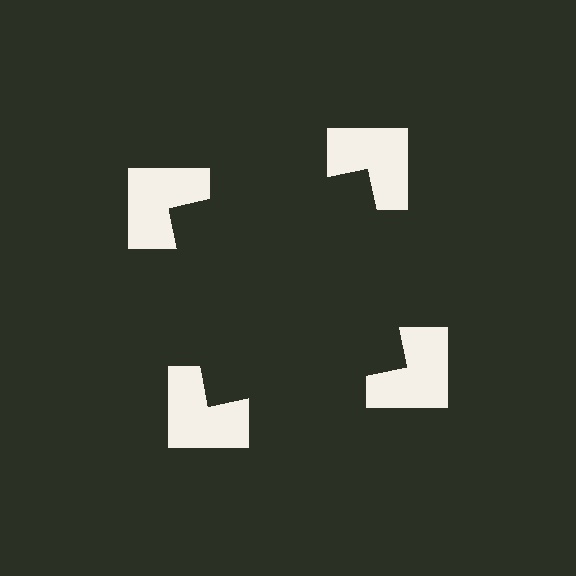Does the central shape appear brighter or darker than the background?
It typically appears slightly darker than the background, even though no actual brightness change is drawn.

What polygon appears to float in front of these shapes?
An illusory square — its edges are inferred from the aligned wedge cuts in the notched squares, not physically drawn.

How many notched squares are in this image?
There are 4 — one at each vertex of the illusory square.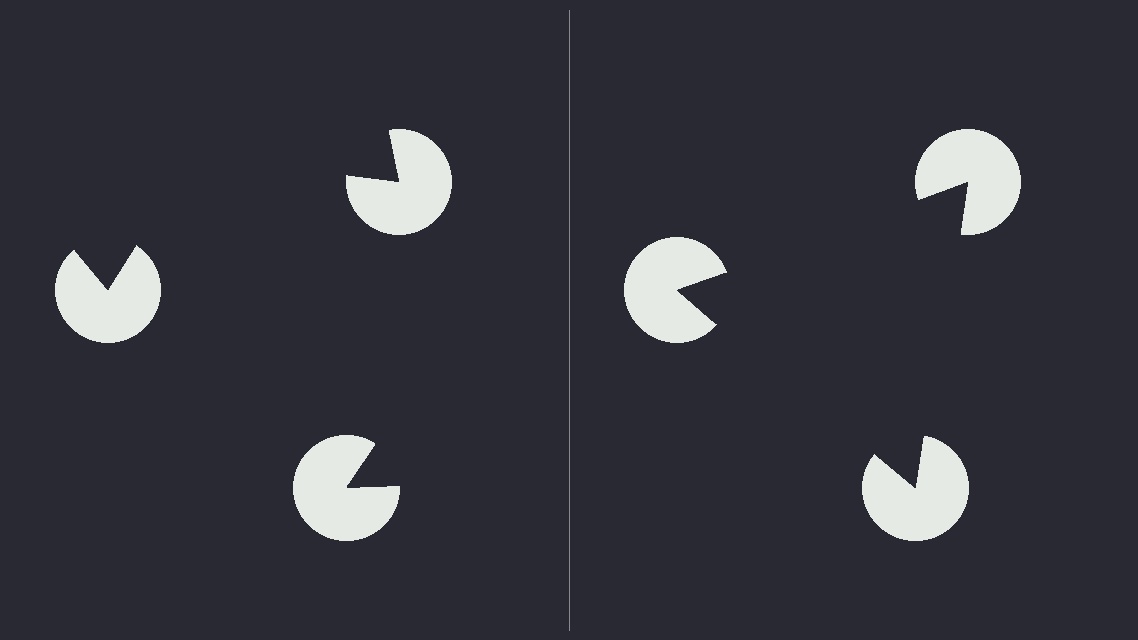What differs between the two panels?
The pac-man discs are positioned identically on both sides; only the wedge orientations differ. On the right they align to a triangle; on the left they are misaligned.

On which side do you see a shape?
An illusory triangle appears on the right side. On the left side the wedge cuts are rotated, so no coherent shape forms.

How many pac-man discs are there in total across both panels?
6 — 3 on each side.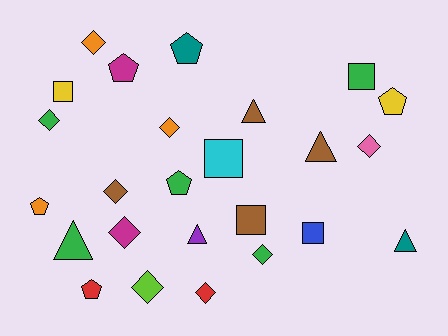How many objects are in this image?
There are 25 objects.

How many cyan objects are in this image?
There is 1 cyan object.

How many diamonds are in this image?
There are 9 diamonds.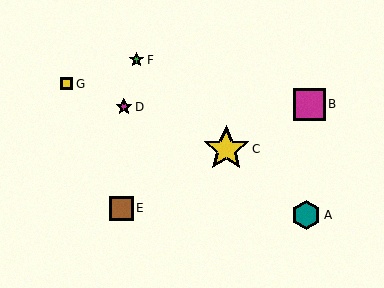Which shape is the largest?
The yellow star (labeled C) is the largest.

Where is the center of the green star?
The center of the green star is at (137, 60).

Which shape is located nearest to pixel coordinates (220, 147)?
The yellow star (labeled C) at (226, 149) is nearest to that location.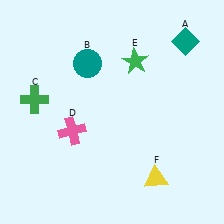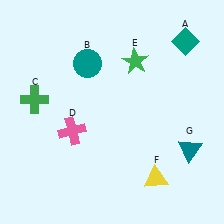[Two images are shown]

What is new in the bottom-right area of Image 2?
A teal triangle (G) was added in the bottom-right area of Image 2.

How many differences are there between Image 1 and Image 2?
There is 1 difference between the two images.